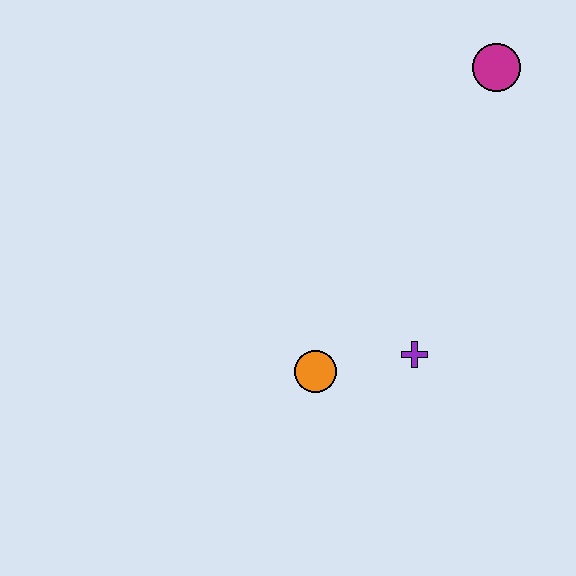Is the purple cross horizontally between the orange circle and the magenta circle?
Yes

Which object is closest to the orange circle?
The purple cross is closest to the orange circle.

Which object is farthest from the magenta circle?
The orange circle is farthest from the magenta circle.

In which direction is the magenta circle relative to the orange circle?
The magenta circle is above the orange circle.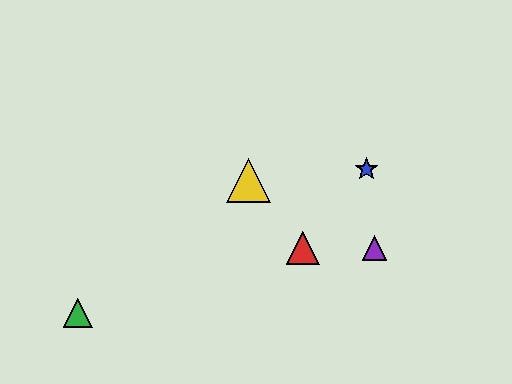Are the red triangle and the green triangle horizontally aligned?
No, the red triangle is at y≈248 and the green triangle is at y≈313.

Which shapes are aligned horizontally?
The red triangle, the purple triangle are aligned horizontally.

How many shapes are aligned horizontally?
2 shapes (the red triangle, the purple triangle) are aligned horizontally.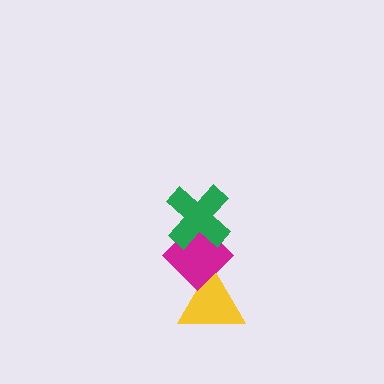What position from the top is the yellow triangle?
The yellow triangle is 3rd from the top.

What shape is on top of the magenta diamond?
The green cross is on top of the magenta diamond.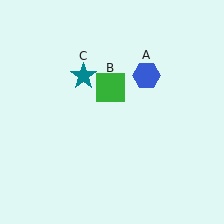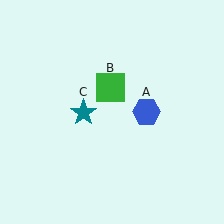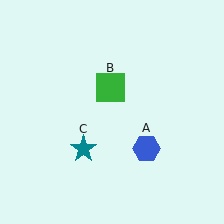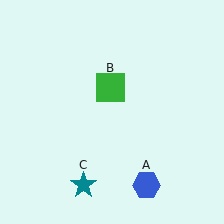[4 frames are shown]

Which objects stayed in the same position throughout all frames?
Green square (object B) remained stationary.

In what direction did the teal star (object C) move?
The teal star (object C) moved down.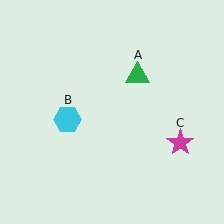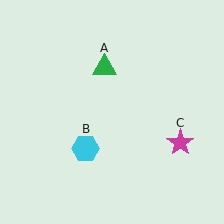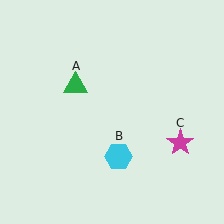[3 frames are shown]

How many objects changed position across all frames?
2 objects changed position: green triangle (object A), cyan hexagon (object B).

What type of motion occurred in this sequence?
The green triangle (object A), cyan hexagon (object B) rotated counterclockwise around the center of the scene.